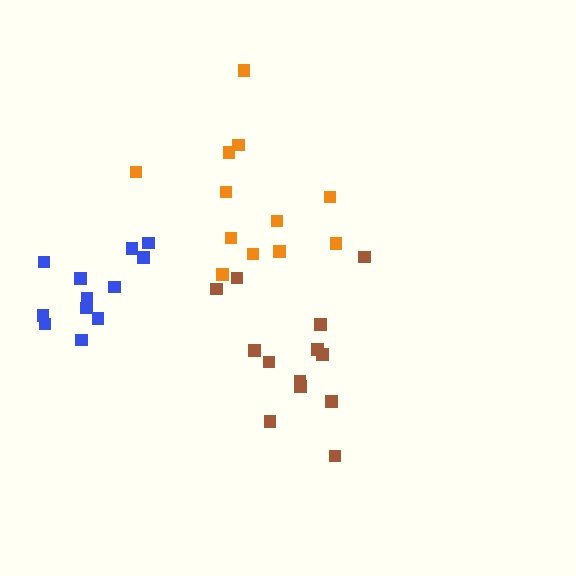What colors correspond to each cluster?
The clusters are colored: brown, orange, blue.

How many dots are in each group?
Group 1: 13 dots, Group 2: 12 dots, Group 3: 12 dots (37 total).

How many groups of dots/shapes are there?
There are 3 groups.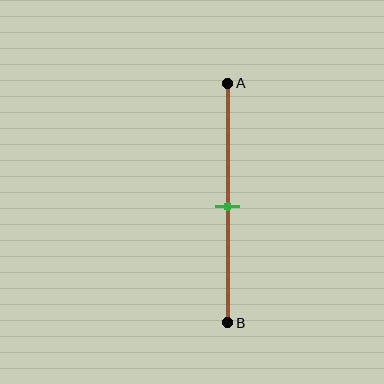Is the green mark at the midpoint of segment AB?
Yes, the mark is approximately at the midpoint.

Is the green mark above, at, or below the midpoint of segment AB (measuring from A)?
The green mark is approximately at the midpoint of segment AB.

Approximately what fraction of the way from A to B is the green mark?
The green mark is approximately 50% of the way from A to B.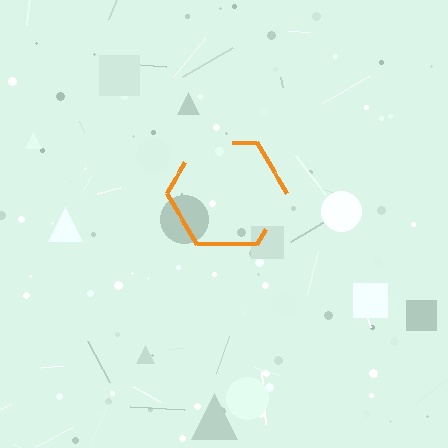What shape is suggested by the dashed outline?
The dashed outline suggests a hexagon.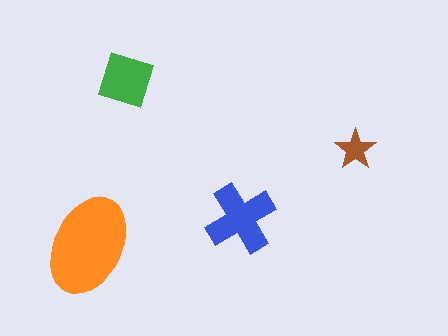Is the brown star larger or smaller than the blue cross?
Smaller.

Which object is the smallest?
The brown star.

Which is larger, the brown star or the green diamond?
The green diamond.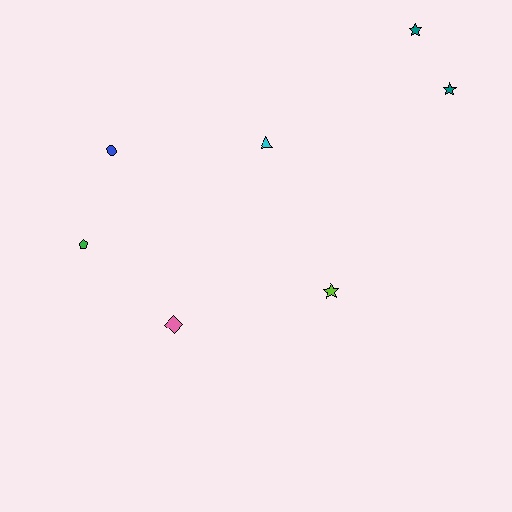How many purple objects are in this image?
There are no purple objects.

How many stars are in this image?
There are 3 stars.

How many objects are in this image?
There are 7 objects.